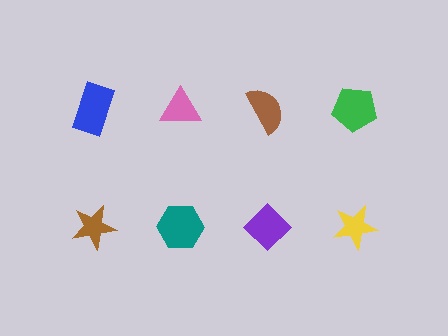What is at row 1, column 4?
A green pentagon.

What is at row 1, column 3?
A brown semicircle.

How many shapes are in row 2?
4 shapes.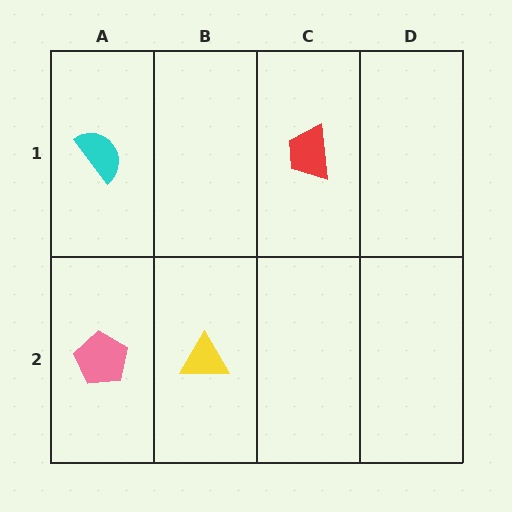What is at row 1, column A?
A cyan semicircle.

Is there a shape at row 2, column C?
No, that cell is empty.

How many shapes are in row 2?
2 shapes.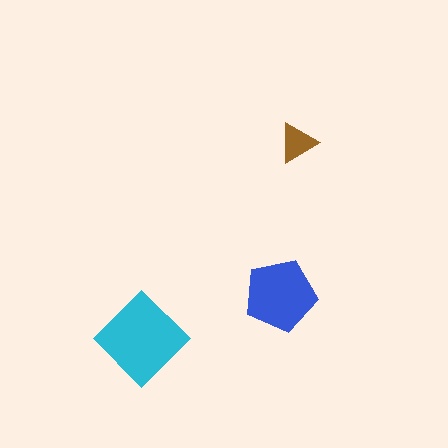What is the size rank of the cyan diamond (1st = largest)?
1st.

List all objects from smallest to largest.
The brown triangle, the blue pentagon, the cyan diamond.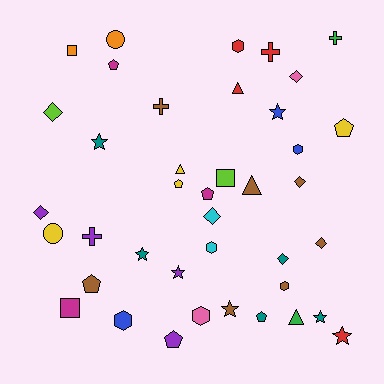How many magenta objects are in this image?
There are 3 magenta objects.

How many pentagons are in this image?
There are 7 pentagons.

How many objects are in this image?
There are 40 objects.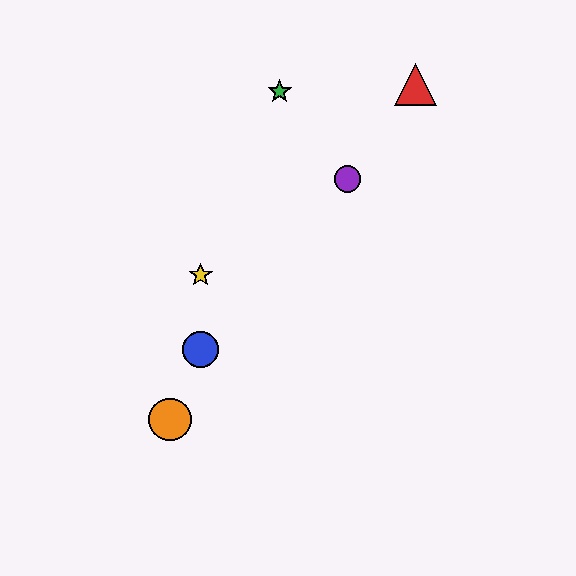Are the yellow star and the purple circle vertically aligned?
No, the yellow star is at x≈201 and the purple circle is at x≈347.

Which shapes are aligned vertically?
The blue circle, the yellow star are aligned vertically.